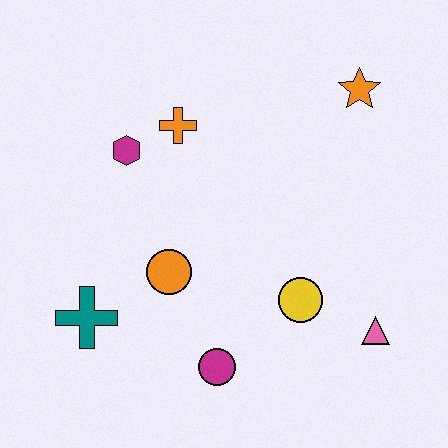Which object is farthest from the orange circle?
The orange star is farthest from the orange circle.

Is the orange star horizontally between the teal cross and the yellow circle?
No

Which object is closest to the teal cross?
The orange circle is closest to the teal cross.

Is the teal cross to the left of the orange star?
Yes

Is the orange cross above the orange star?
No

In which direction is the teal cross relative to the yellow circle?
The teal cross is to the left of the yellow circle.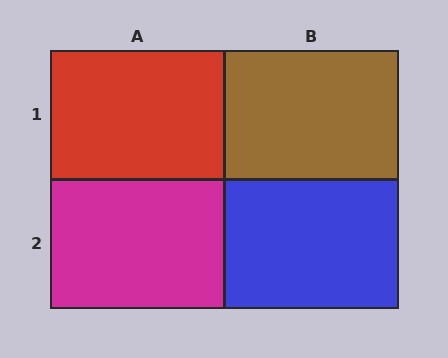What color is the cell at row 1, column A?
Red.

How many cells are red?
1 cell is red.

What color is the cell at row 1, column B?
Brown.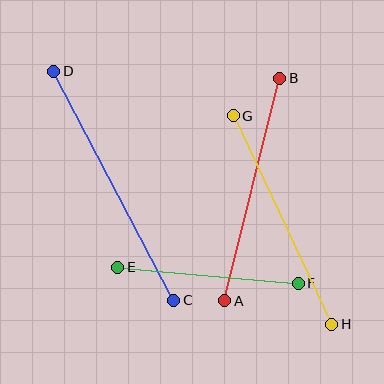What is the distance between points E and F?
The distance is approximately 181 pixels.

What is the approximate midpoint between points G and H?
The midpoint is at approximately (282, 220) pixels.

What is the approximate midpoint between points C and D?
The midpoint is at approximately (114, 186) pixels.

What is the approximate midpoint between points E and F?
The midpoint is at approximately (208, 275) pixels.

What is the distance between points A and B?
The distance is approximately 229 pixels.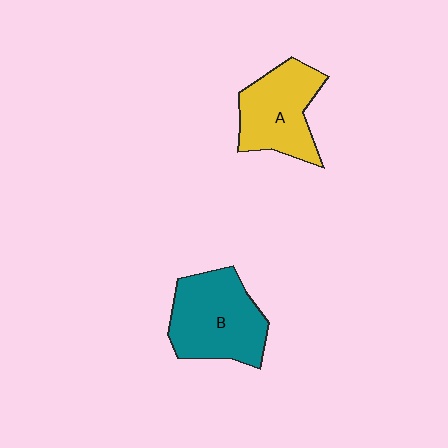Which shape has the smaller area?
Shape A (yellow).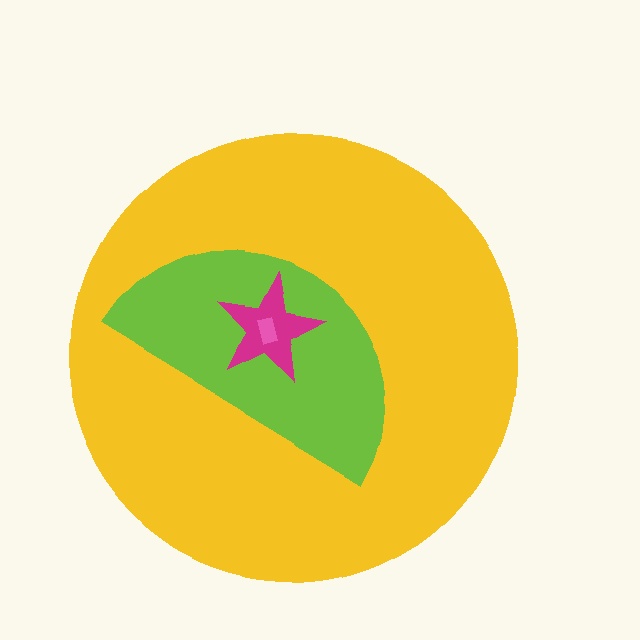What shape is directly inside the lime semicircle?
The magenta star.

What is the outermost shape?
The yellow circle.